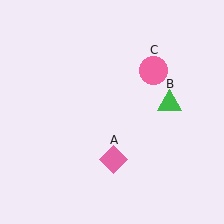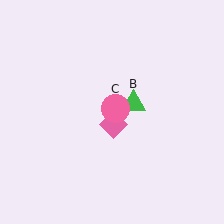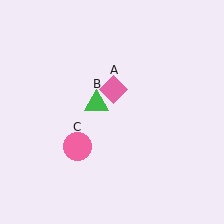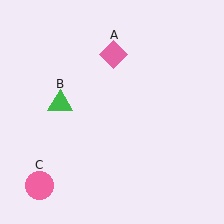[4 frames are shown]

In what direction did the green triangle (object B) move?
The green triangle (object B) moved left.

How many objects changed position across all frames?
3 objects changed position: pink diamond (object A), green triangle (object B), pink circle (object C).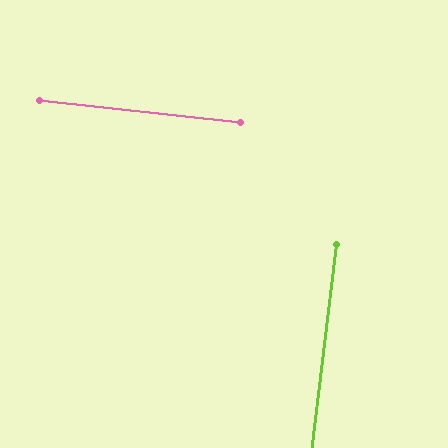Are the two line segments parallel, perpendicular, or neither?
Perpendicular — they meet at approximately 89°.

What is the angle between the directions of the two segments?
Approximately 89 degrees.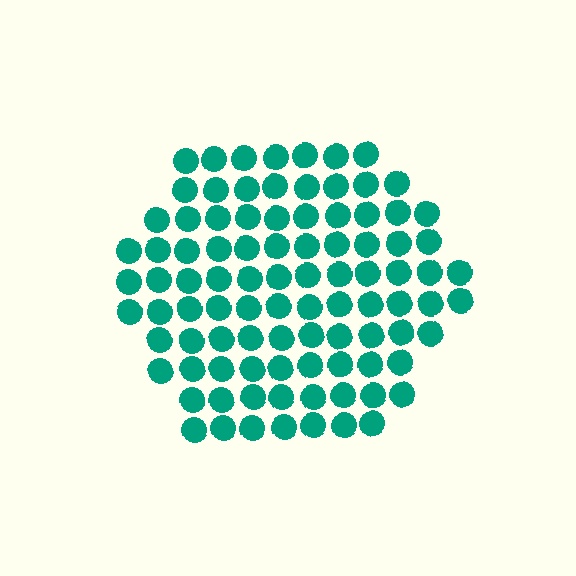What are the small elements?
The small elements are circles.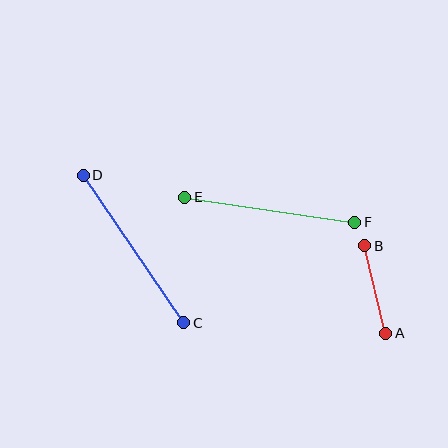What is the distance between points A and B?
The distance is approximately 90 pixels.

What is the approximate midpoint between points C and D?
The midpoint is at approximately (133, 249) pixels.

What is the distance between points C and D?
The distance is approximately 179 pixels.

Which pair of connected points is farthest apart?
Points C and D are farthest apart.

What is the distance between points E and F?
The distance is approximately 172 pixels.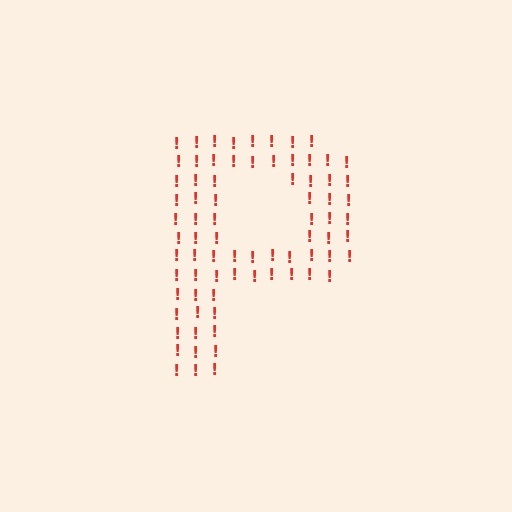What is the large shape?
The large shape is the letter P.